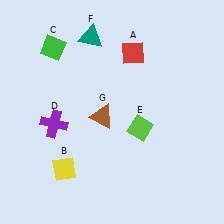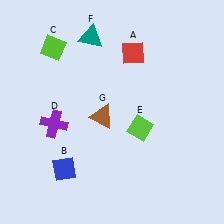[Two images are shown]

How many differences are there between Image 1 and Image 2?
There are 2 differences between the two images.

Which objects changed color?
B changed from yellow to blue. C changed from green to lime.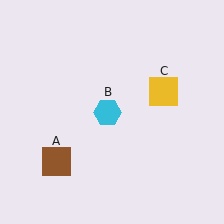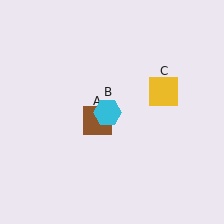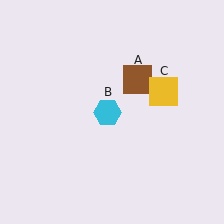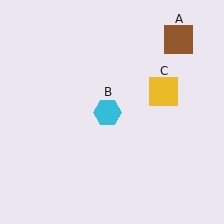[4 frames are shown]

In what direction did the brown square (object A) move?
The brown square (object A) moved up and to the right.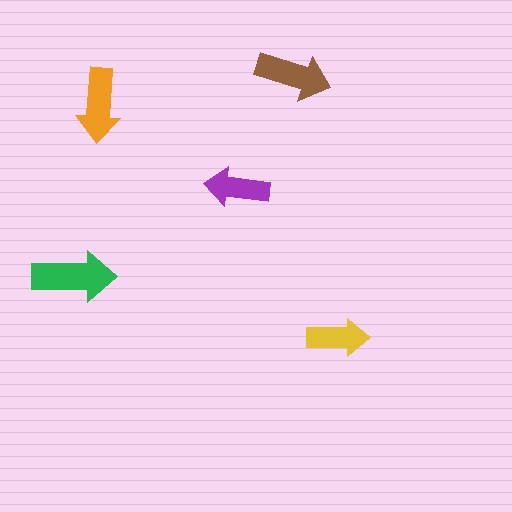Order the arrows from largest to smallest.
the green one, the brown one, the orange one, the purple one, the yellow one.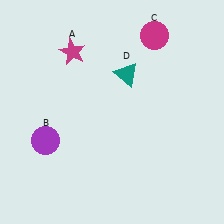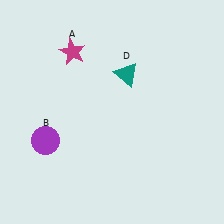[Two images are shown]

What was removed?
The magenta circle (C) was removed in Image 2.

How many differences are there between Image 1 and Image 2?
There is 1 difference between the two images.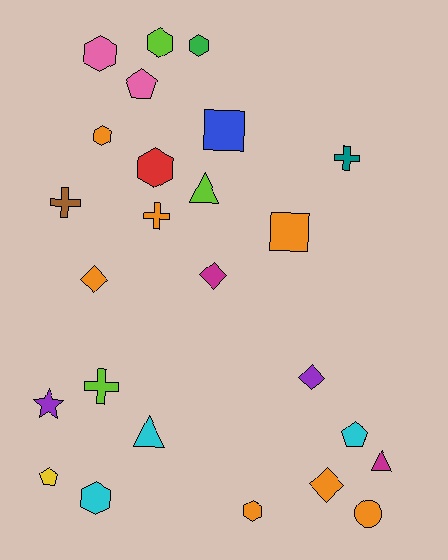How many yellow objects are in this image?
There is 1 yellow object.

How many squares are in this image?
There are 2 squares.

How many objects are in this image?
There are 25 objects.